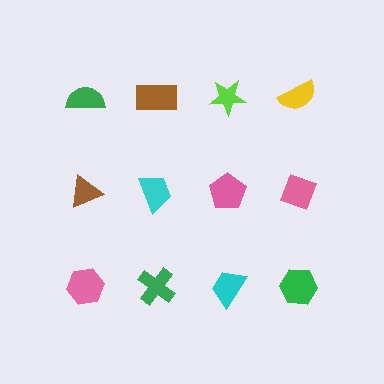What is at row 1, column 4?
A yellow semicircle.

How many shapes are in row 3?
4 shapes.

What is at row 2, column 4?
A pink diamond.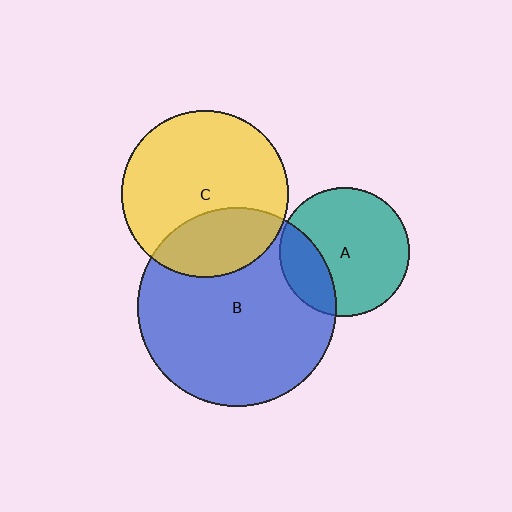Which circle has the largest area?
Circle B (blue).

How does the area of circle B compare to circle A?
Approximately 2.4 times.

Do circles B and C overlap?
Yes.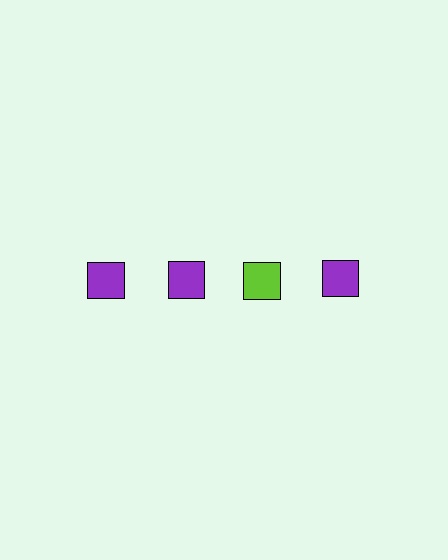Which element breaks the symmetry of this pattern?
The lime square in the top row, center column breaks the symmetry. All other shapes are purple squares.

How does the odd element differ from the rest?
It has a different color: lime instead of purple.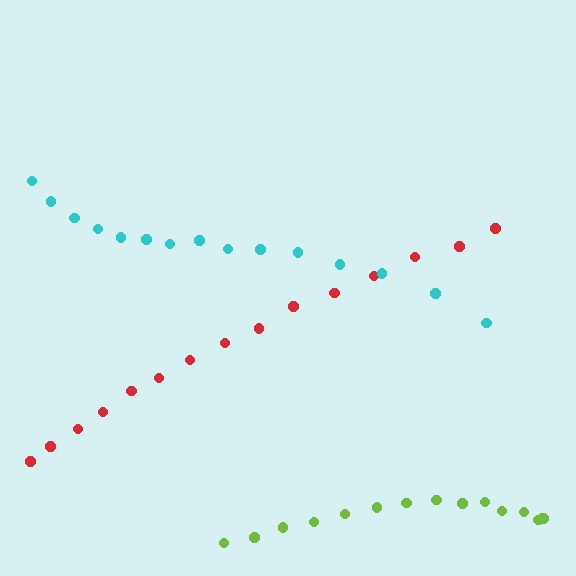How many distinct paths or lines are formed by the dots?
There are 3 distinct paths.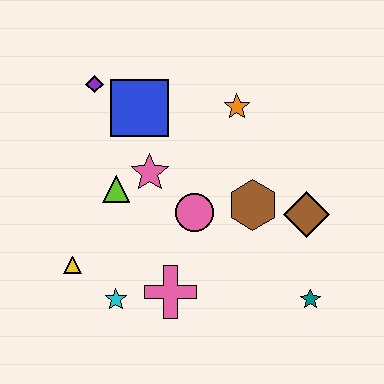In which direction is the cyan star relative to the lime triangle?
The cyan star is below the lime triangle.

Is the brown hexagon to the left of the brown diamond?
Yes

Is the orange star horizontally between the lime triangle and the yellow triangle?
No